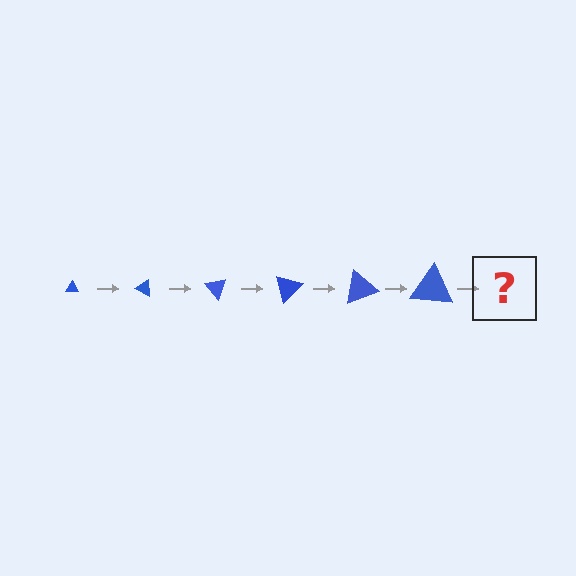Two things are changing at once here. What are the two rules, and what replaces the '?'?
The two rules are that the triangle grows larger each step and it rotates 25 degrees each step. The '?' should be a triangle, larger than the previous one and rotated 150 degrees from the start.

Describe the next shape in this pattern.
It should be a triangle, larger than the previous one and rotated 150 degrees from the start.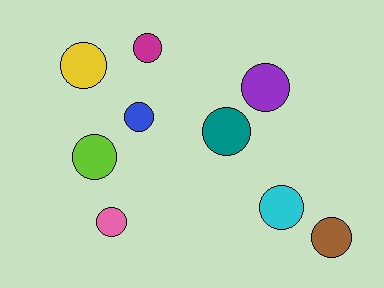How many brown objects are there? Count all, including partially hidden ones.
There is 1 brown object.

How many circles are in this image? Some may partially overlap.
There are 9 circles.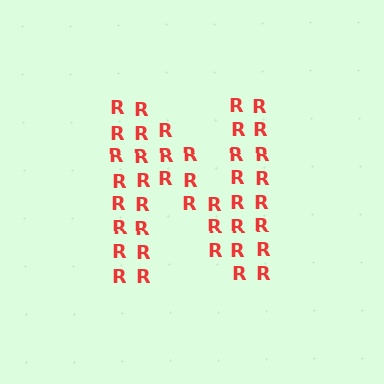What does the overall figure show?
The overall figure shows the letter N.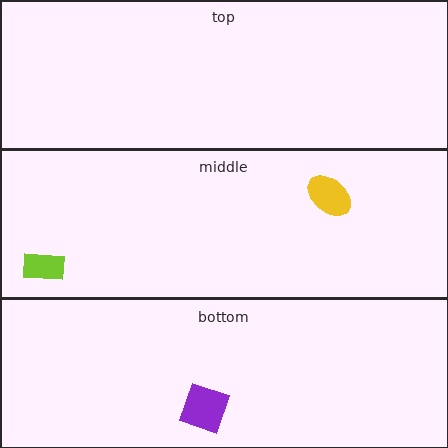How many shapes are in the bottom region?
1.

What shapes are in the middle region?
The yellow ellipse, the lime rectangle.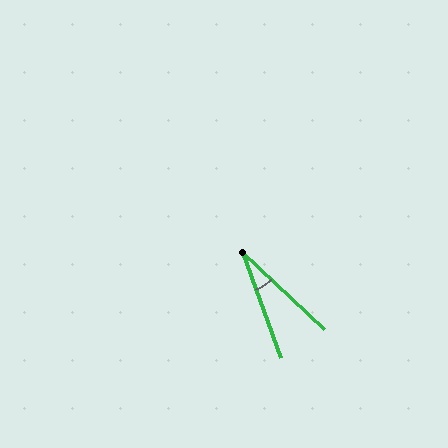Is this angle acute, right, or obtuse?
It is acute.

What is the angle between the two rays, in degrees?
Approximately 27 degrees.